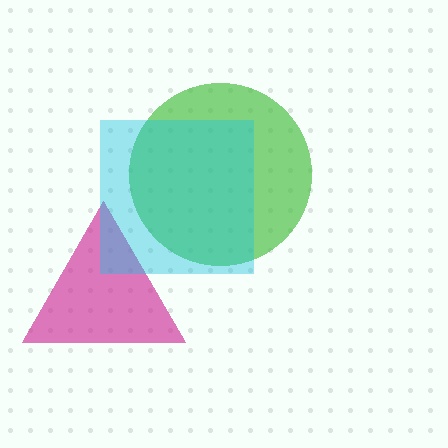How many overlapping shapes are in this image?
There are 3 overlapping shapes in the image.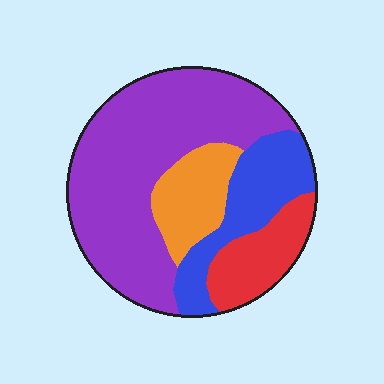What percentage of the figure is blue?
Blue takes up about one fifth (1/5) of the figure.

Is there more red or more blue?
Blue.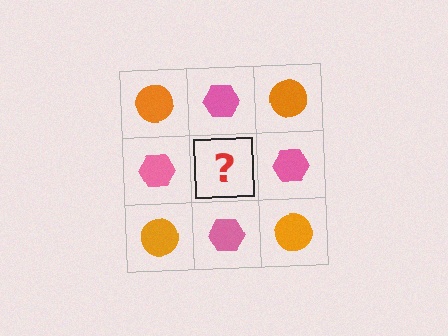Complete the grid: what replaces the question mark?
The question mark should be replaced with an orange circle.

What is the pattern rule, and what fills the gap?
The rule is that it alternates orange circle and pink hexagon in a checkerboard pattern. The gap should be filled with an orange circle.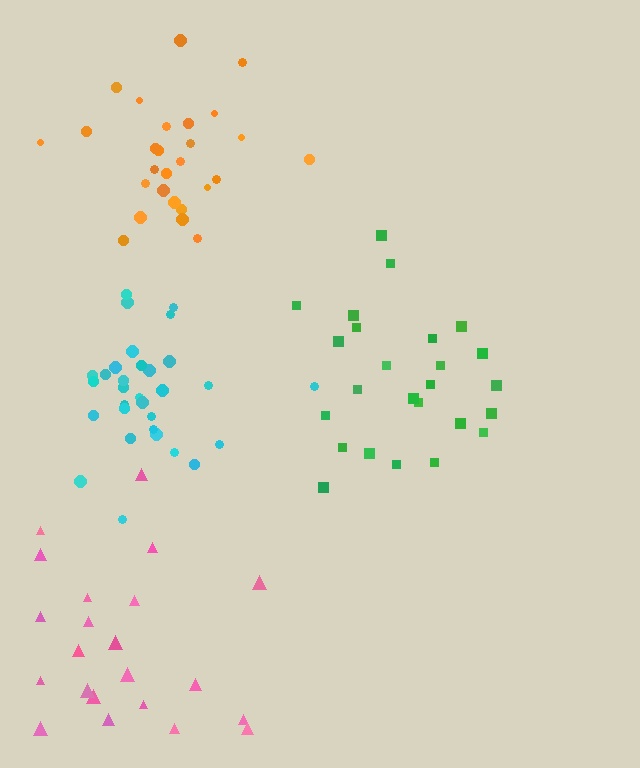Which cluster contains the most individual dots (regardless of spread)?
Cyan (31).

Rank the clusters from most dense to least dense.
cyan, orange, green, pink.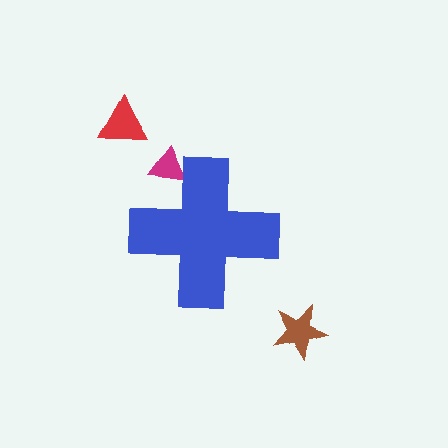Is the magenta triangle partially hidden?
Yes, the magenta triangle is partially hidden behind the blue cross.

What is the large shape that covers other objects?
A blue cross.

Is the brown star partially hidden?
No, the brown star is fully visible.